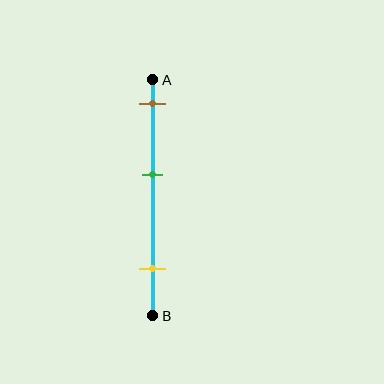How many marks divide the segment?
There are 3 marks dividing the segment.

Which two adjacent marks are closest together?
The brown and green marks are the closest adjacent pair.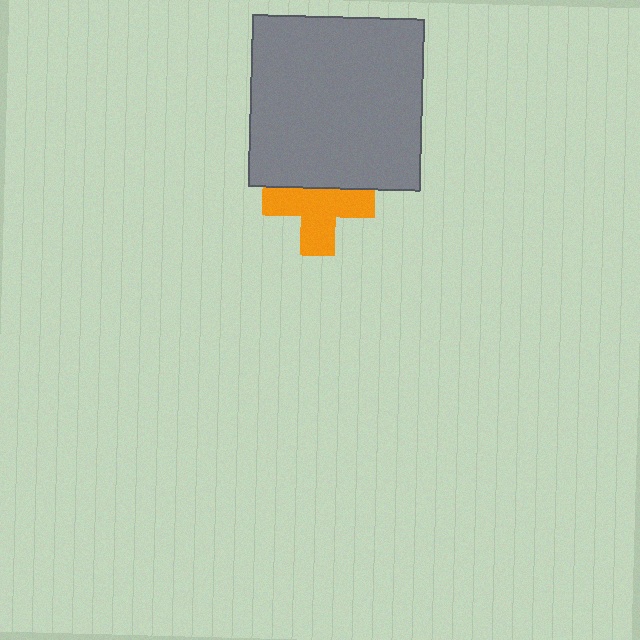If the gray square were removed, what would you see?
You would see the complete orange cross.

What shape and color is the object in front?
The object in front is a gray square.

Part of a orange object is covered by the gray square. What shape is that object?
It is a cross.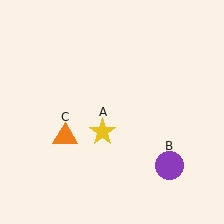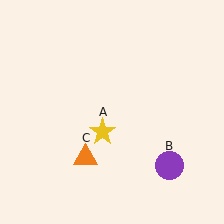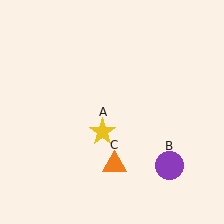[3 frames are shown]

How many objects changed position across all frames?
1 object changed position: orange triangle (object C).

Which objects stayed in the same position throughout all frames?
Yellow star (object A) and purple circle (object B) remained stationary.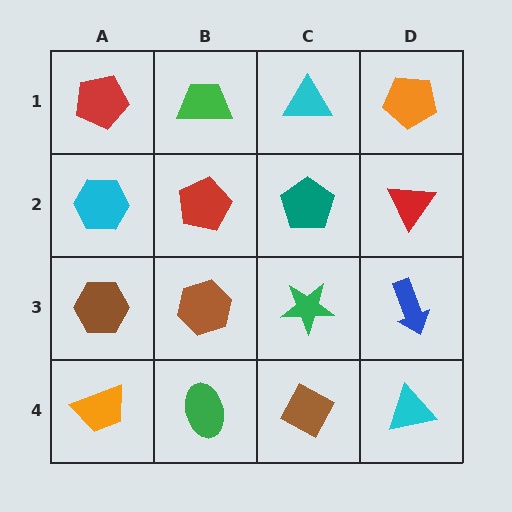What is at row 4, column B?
A green ellipse.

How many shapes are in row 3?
4 shapes.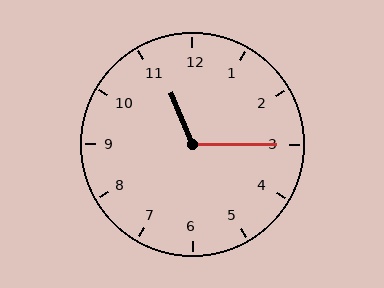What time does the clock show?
11:15.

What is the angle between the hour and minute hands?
Approximately 112 degrees.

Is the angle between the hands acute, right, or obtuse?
It is obtuse.